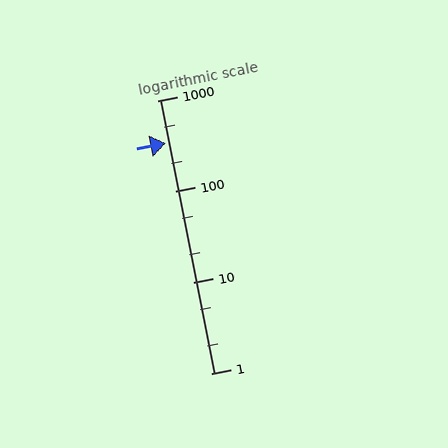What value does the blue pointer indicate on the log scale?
The pointer indicates approximately 340.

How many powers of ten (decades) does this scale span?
The scale spans 3 decades, from 1 to 1000.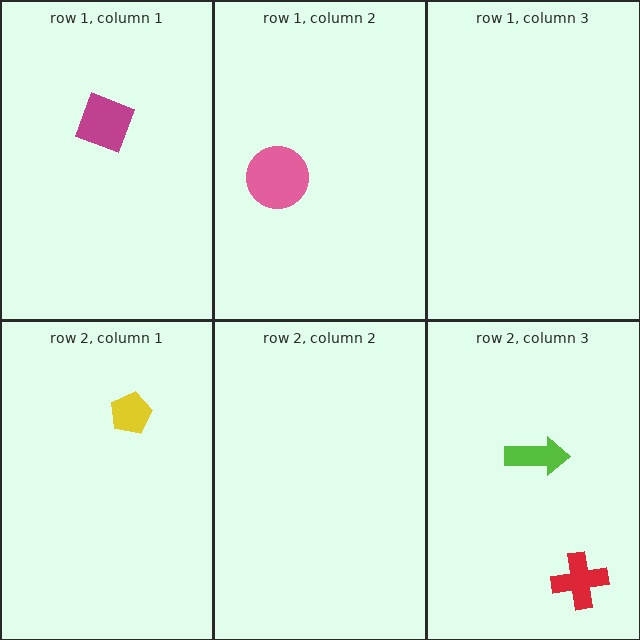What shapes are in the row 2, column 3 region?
The lime arrow, the red cross.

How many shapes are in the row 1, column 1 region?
1.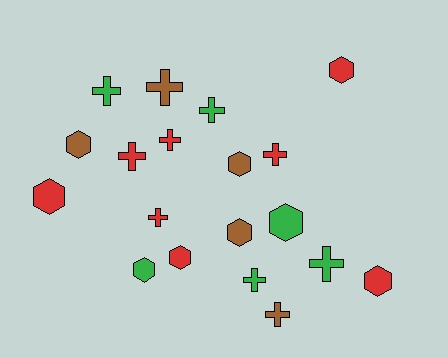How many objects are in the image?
There are 19 objects.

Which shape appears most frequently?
Cross, with 10 objects.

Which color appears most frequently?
Red, with 8 objects.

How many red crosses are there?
There are 4 red crosses.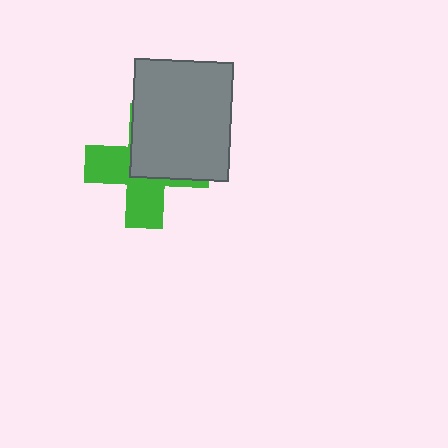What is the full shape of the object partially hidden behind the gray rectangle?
The partially hidden object is a green cross.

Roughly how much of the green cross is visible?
About half of it is visible (roughly 51%).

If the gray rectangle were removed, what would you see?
You would see the complete green cross.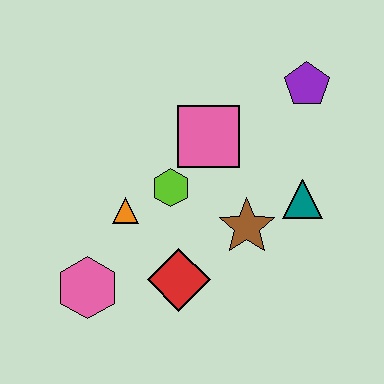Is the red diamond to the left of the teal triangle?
Yes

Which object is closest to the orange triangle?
The lime hexagon is closest to the orange triangle.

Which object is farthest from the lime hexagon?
The purple pentagon is farthest from the lime hexagon.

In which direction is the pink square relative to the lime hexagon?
The pink square is above the lime hexagon.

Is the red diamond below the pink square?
Yes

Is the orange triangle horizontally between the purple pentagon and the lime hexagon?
No